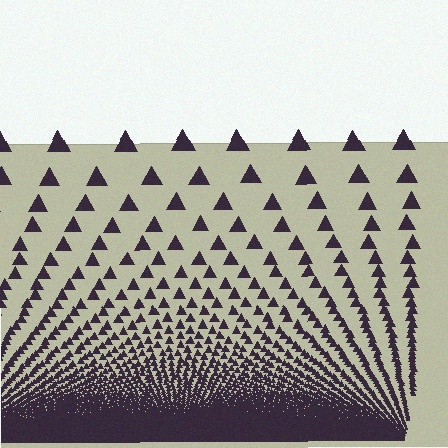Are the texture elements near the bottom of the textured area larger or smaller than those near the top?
Smaller. The gradient is inverted — elements near the bottom are smaller and denser.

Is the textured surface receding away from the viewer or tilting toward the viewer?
The surface appears to tilt toward the viewer. Texture elements get larger and sparser toward the top.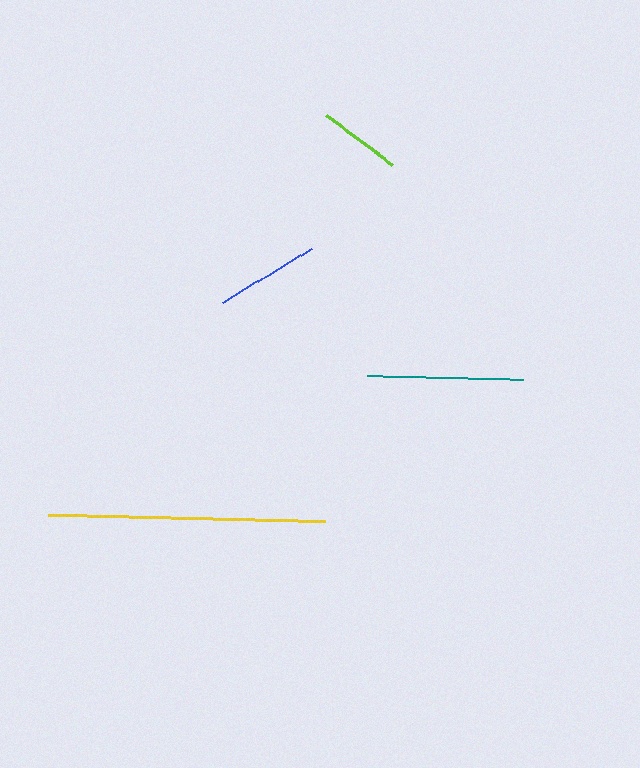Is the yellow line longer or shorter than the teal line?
The yellow line is longer than the teal line.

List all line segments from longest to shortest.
From longest to shortest: yellow, teal, blue, lime.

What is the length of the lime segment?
The lime segment is approximately 83 pixels long.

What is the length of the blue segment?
The blue segment is approximately 104 pixels long.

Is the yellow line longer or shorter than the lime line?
The yellow line is longer than the lime line.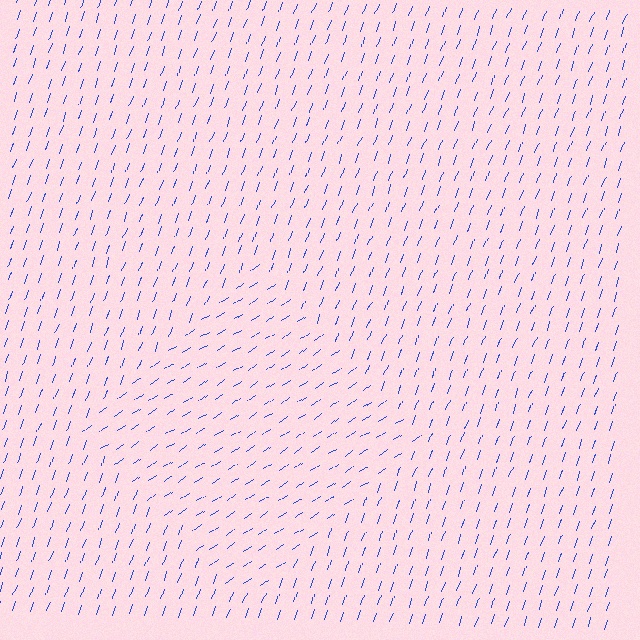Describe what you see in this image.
The image is filled with small blue line segments. A diamond region in the image has lines oriented differently from the surrounding lines, creating a visible texture boundary.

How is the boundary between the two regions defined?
The boundary is defined purely by a change in line orientation (approximately 36 degrees difference). All lines are the same color and thickness.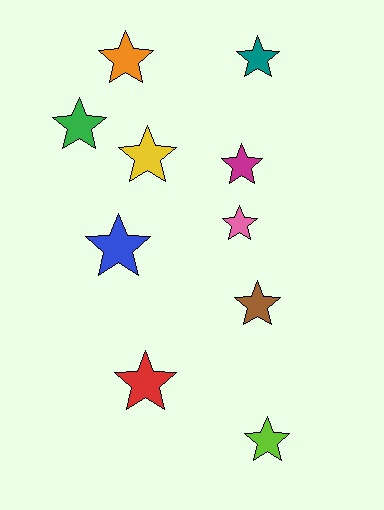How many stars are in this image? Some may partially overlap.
There are 10 stars.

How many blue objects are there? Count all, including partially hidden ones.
There is 1 blue object.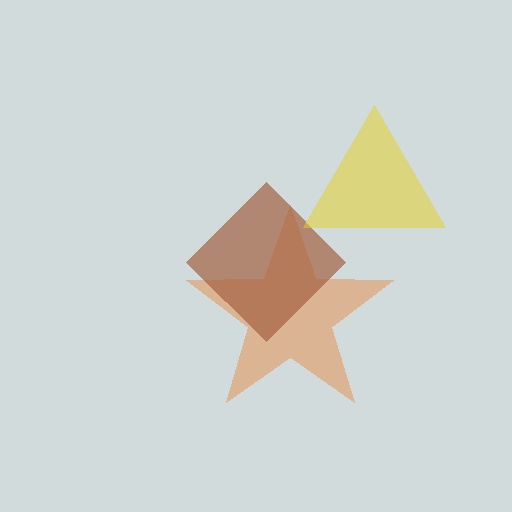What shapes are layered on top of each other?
The layered shapes are: an orange star, a brown diamond, a yellow triangle.